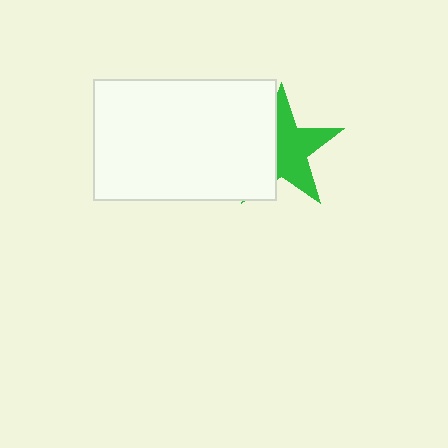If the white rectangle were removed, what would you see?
You would see the complete green star.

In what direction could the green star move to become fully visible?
The green star could move right. That would shift it out from behind the white rectangle entirely.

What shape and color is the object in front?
The object in front is a white rectangle.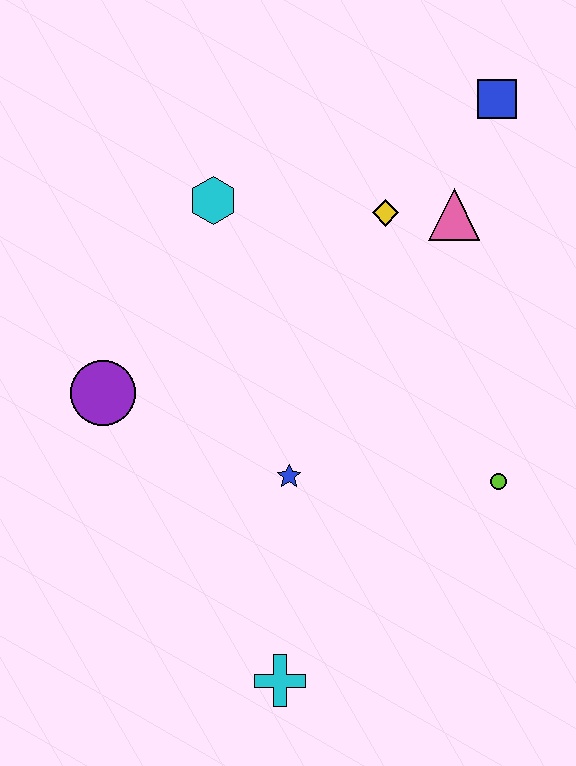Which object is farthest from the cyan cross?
The blue square is farthest from the cyan cross.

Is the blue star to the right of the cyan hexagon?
Yes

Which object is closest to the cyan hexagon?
The yellow diamond is closest to the cyan hexagon.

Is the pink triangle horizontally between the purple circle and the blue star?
No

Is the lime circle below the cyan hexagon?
Yes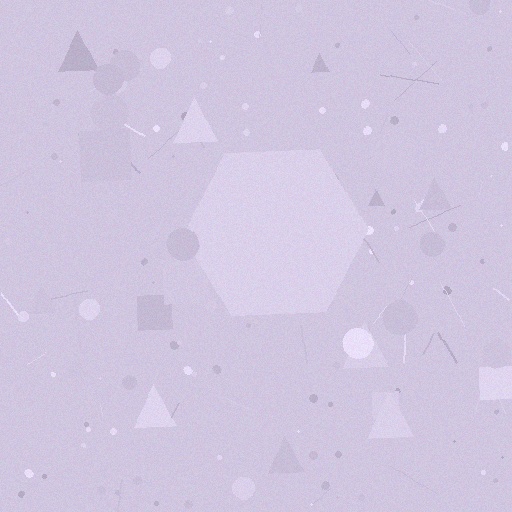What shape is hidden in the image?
A hexagon is hidden in the image.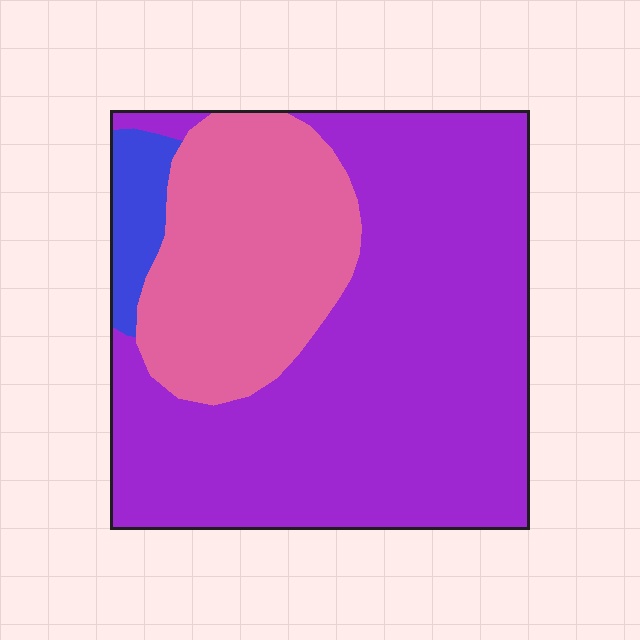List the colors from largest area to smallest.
From largest to smallest: purple, pink, blue.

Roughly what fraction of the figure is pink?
Pink takes up between a quarter and a half of the figure.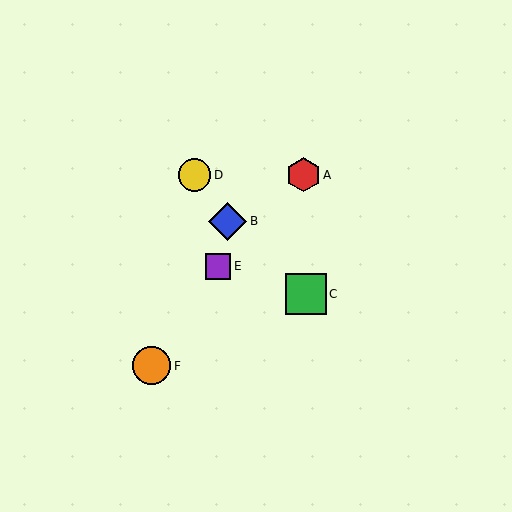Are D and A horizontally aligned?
Yes, both are at y≈175.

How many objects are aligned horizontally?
2 objects (A, D) are aligned horizontally.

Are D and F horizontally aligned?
No, D is at y≈175 and F is at y≈366.